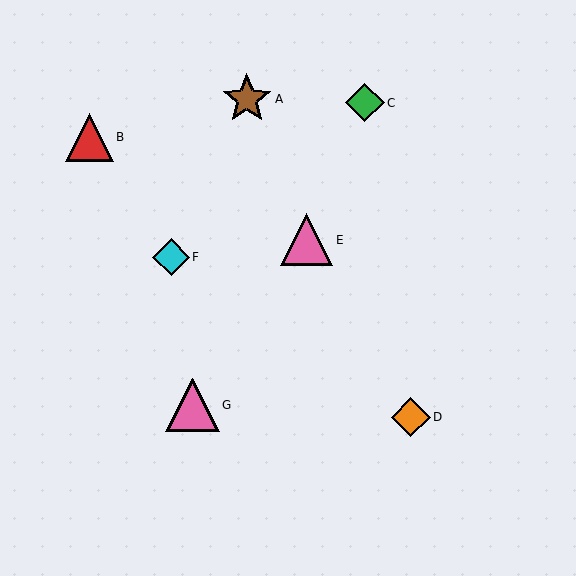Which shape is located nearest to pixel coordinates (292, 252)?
The pink triangle (labeled E) at (306, 240) is nearest to that location.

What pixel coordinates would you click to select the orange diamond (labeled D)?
Click at (411, 417) to select the orange diamond D.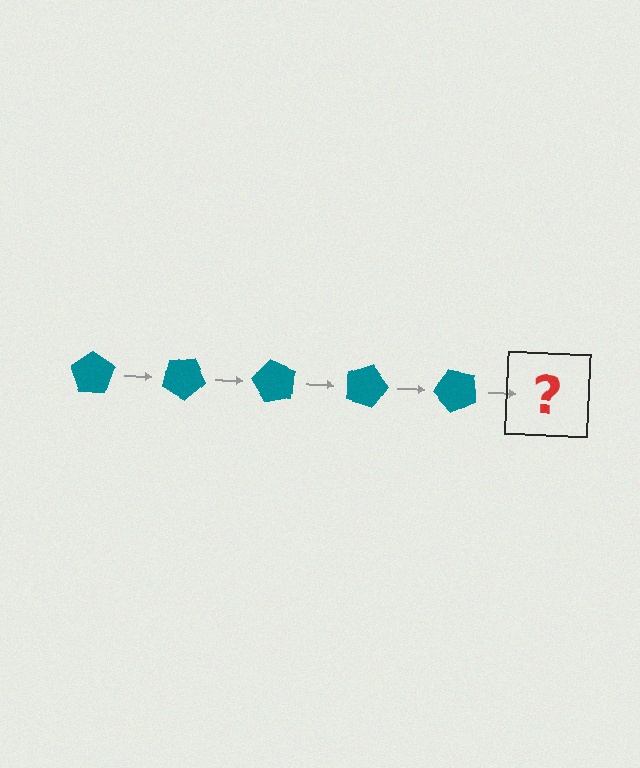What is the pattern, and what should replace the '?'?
The pattern is that the pentagon rotates 30 degrees each step. The '?' should be a teal pentagon rotated 150 degrees.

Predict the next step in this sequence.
The next step is a teal pentagon rotated 150 degrees.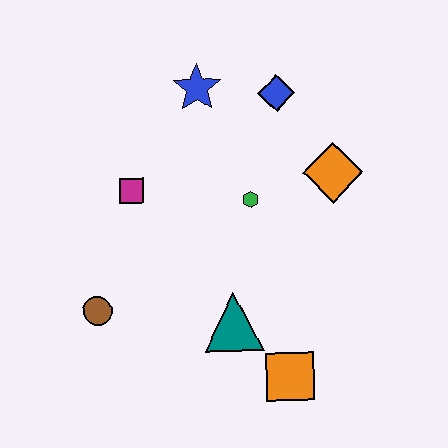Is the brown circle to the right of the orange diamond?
No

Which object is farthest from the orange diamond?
The brown circle is farthest from the orange diamond.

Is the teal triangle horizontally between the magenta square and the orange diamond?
Yes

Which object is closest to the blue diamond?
The blue star is closest to the blue diamond.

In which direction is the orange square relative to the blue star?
The orange square is below the blue star.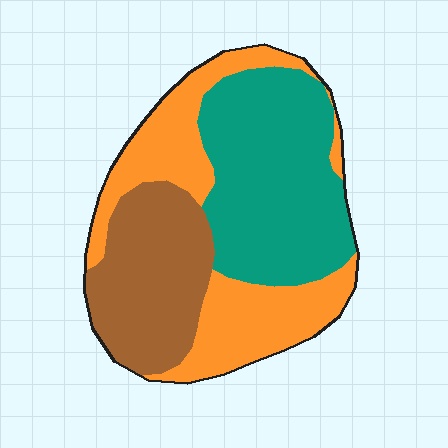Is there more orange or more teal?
Teal.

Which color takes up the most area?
Teal, at roughly 40%.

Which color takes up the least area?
Brown, at roughly 25%.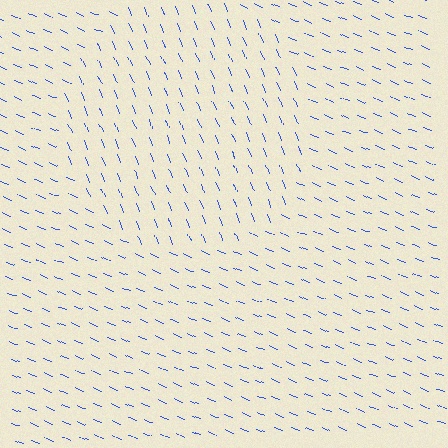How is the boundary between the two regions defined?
The boundary is defined purely by a change in line orientation (approximately 45 degrees difference). All lines are the same color and thickness.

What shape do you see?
I see a circle.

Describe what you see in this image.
The image is filled with small blue line segments. A circle region in the image has lines oriented differently from the surrounding lines, creating a visible texture boundary.